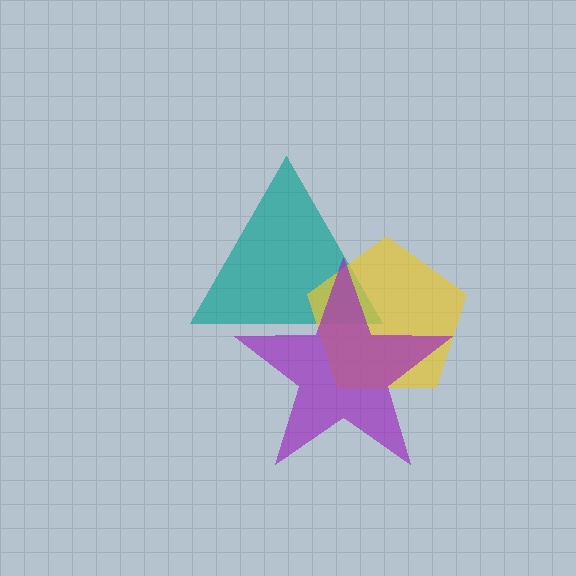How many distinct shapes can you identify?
There are 3 distinct shapes: a teal triangle, a yellow pentagon, a purple star.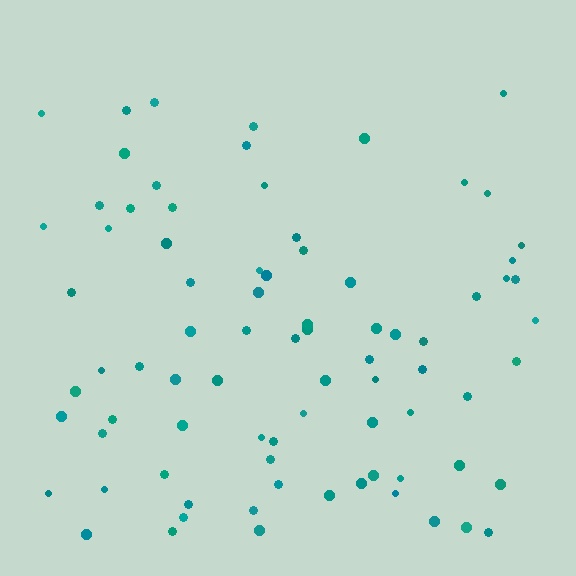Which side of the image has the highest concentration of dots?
The bottom.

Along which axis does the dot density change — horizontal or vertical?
Vertical.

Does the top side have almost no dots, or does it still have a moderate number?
Still a moderate number, just noticeably fewer than the bottom.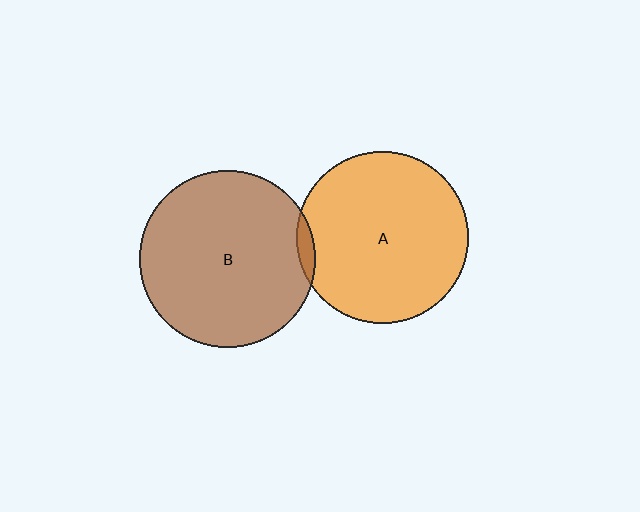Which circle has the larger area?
Circle B (brown).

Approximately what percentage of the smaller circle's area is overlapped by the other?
Approximately 5%.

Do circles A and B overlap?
Yes.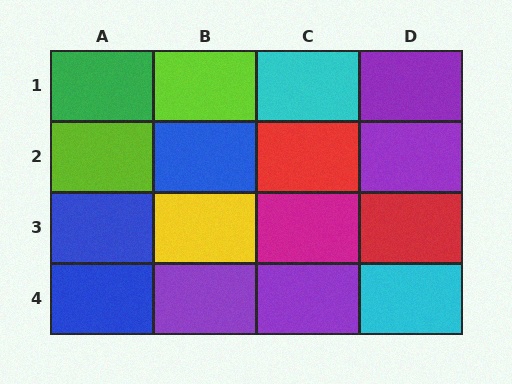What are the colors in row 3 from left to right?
Blue, yellow, magenta, red.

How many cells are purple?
4 cells are purple.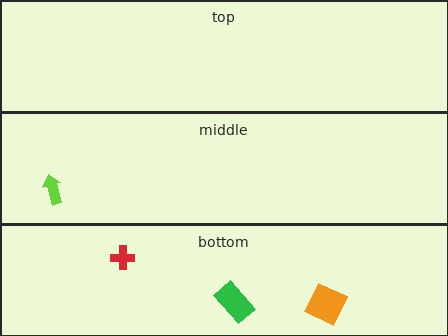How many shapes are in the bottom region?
3.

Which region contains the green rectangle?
The bottom region.